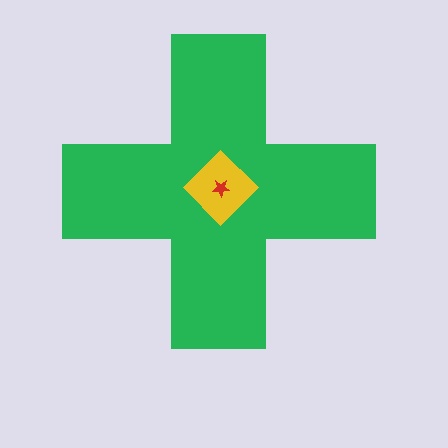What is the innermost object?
The red star.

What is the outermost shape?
The green cross.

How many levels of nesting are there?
3.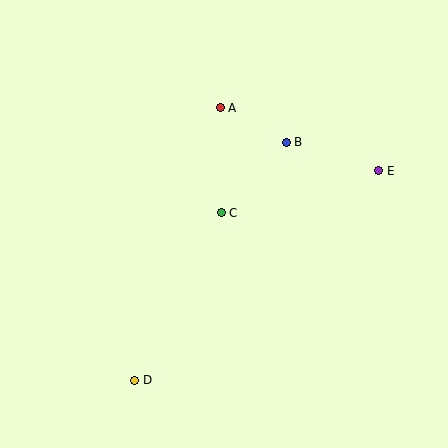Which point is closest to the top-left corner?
Point A is closest to the top-left corner.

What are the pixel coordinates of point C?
Point C is at (221, 213).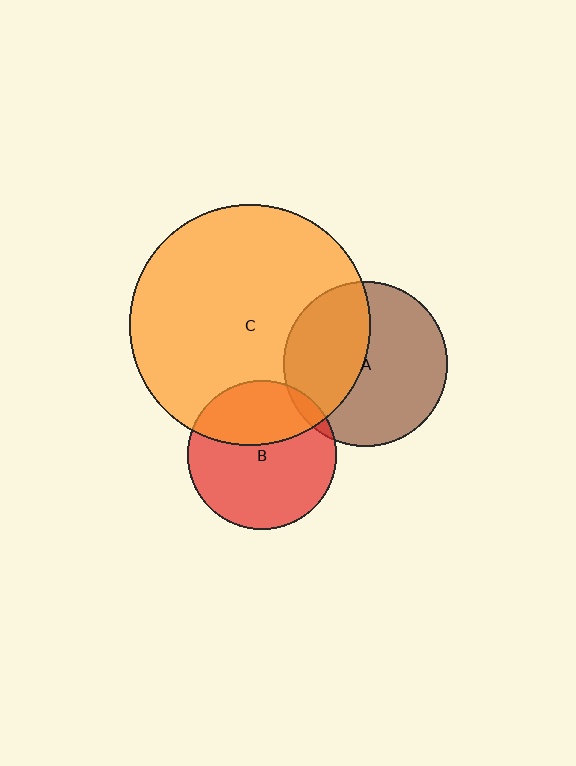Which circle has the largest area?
Circle C (orange).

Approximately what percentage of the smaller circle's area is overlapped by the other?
Approximately 5%.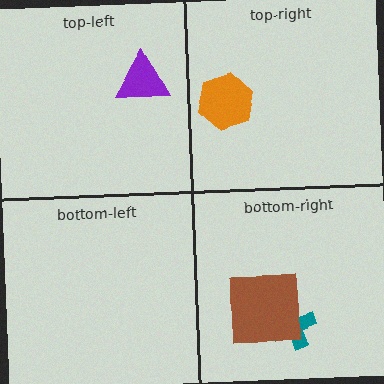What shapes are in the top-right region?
The orange hexagon.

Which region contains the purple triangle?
The top-left region.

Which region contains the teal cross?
The bottom-right region.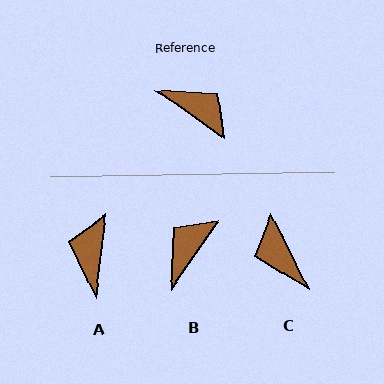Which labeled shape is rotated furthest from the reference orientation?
C, about 152 degrees away.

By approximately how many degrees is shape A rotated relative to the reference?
Approximately 119 degrees counter-clockwise.